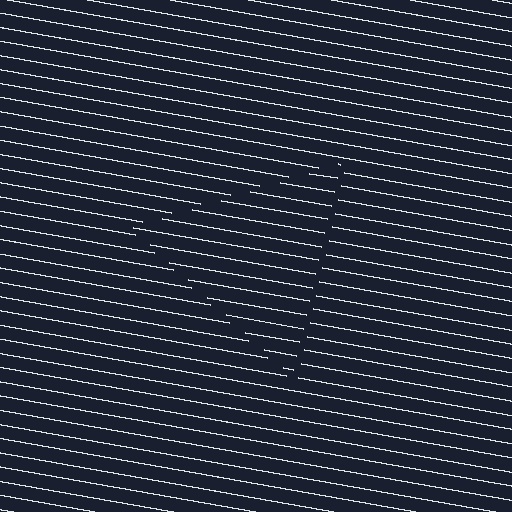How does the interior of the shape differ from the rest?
The interior of the shape contains the same grating, shifted by half a period — the contour is defined by the phase discontinuity where line-ends from the inner and outer gratings abut.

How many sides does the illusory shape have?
3 sides — the line-ends trace a triangle.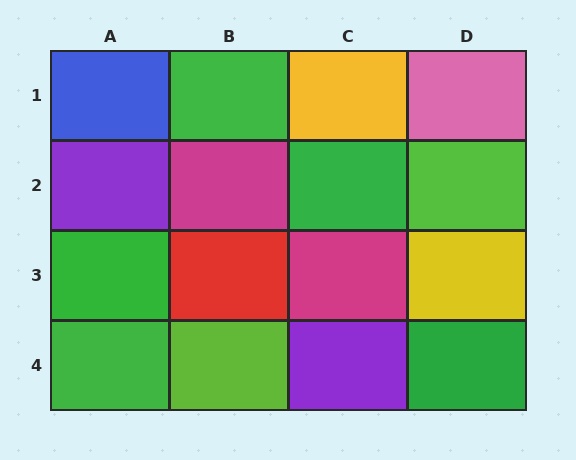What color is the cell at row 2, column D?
Lime.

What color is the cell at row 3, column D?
Yellow.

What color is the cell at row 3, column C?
Magenta.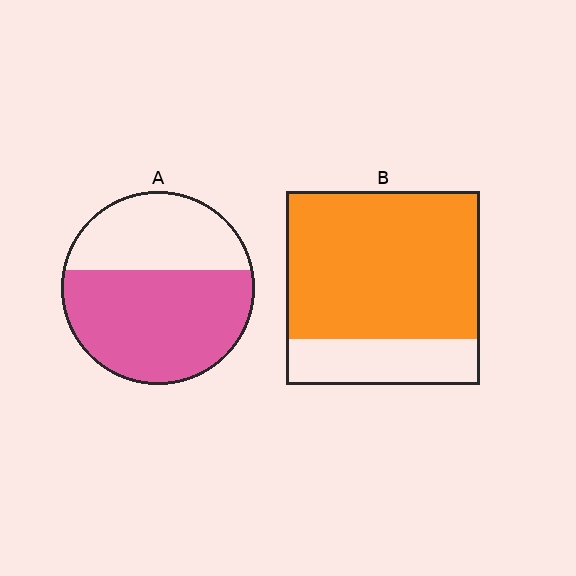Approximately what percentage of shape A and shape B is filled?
A is approximately 60% and B is approximately 75%.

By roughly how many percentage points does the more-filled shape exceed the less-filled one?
By roughly 15 percentage points (B over A).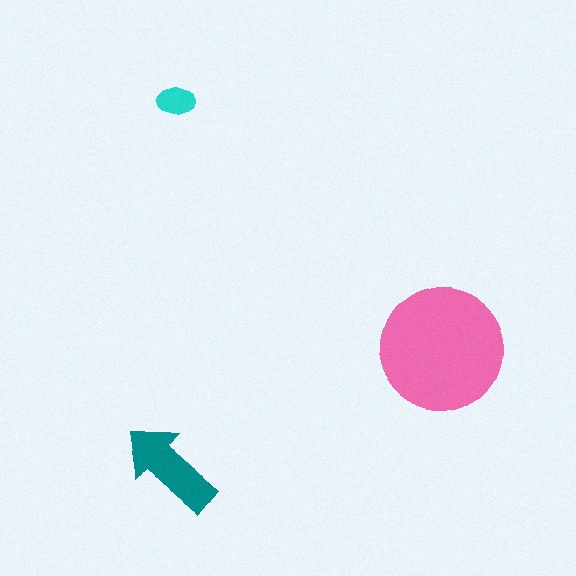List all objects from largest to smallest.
The pink circle, the teal arrow, the cyan ellipse.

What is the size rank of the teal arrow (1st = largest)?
2nd.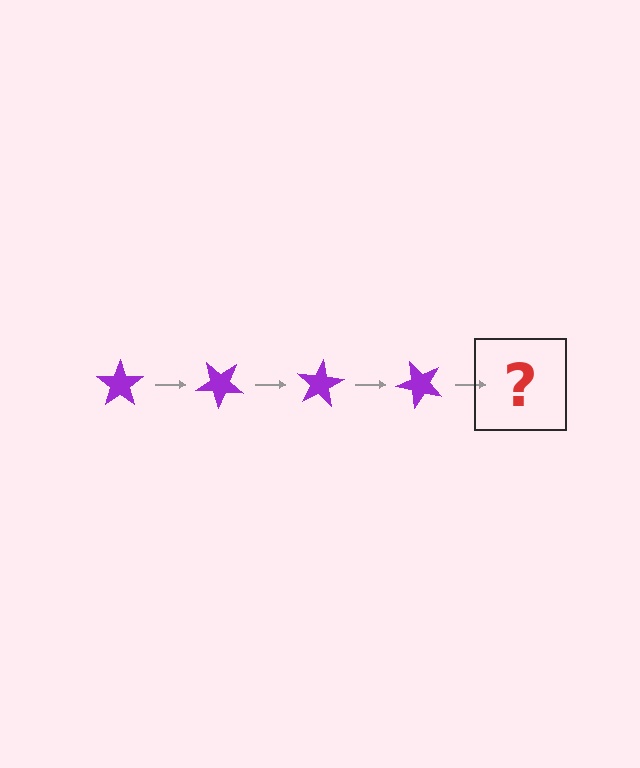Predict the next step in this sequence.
The next step is a purple star rotated 160 degrees.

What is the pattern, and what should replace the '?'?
The pattern is that the star rotates 40 degrees each step. The '?' should be a purple star rotated 160 degrees.